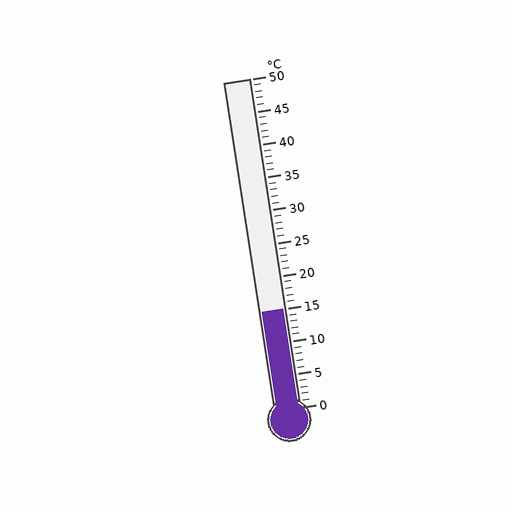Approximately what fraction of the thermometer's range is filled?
The thermometer is filled to approximately 30% of its range.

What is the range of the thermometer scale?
The thermometer scale ranges from 0°C to 50°C.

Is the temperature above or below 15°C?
The temperature is at 15°C.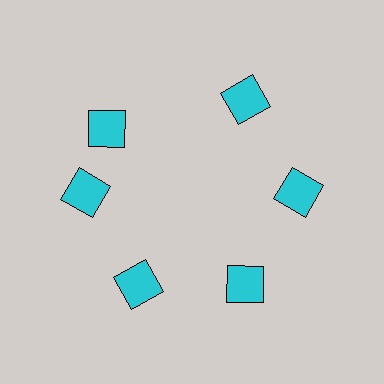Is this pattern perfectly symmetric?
No. The 6 cyan squares are arranged in a ring, but one element near the 11 o'clock position is rotated out of alignment along the ring, breaking the 6-fold rotational symmetry.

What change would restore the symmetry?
The symmetry would be restored by rotating it back into even spacing with its neighbors so that all 6 squares sit at equal angles and equal distance from the center.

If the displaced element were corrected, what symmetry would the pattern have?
It would have 6-fold rotational symmetry — the pattern would map onto itself every 60 degrees.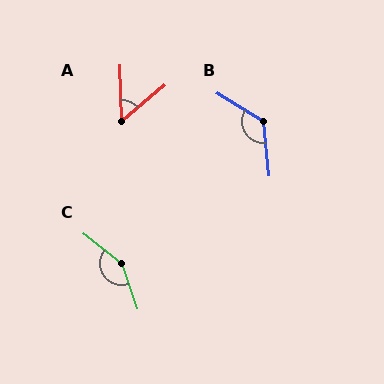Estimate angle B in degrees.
Approximately 127 degrees.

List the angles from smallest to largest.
A (52°), B (127°), C (147°).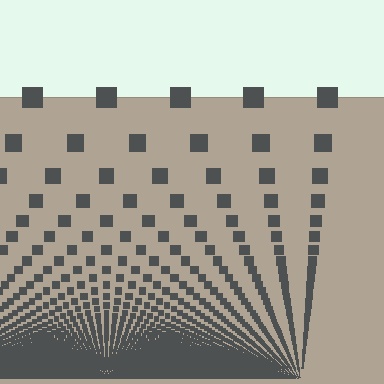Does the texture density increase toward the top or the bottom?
Density increases toward the bottom.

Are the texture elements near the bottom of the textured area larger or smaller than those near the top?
Smaller. The gradient is inverted — elements near the bottom are smaller and denser.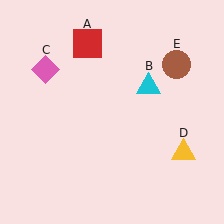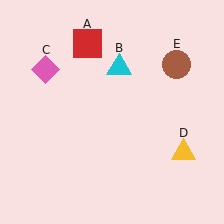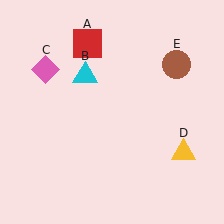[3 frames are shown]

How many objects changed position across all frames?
1 object changed position: cyan triangle (object B).